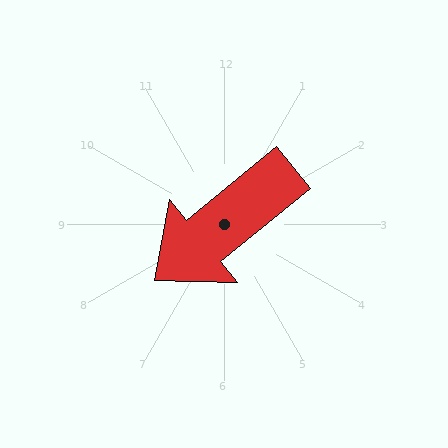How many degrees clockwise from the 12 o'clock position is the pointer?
Approximately 231 degrees.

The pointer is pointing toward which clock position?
Roughly 8 o'clock.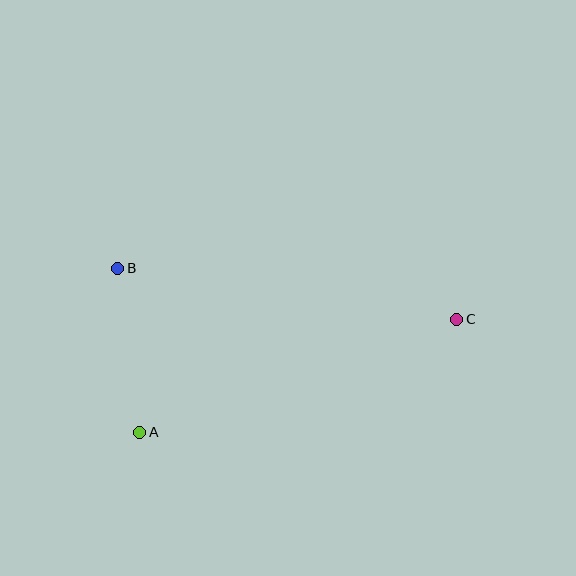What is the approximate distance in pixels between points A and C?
The distance between A and C is approximately 337 pixels.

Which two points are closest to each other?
Points A and B are closest to each other.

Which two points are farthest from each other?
Points B and C are farthest from each other.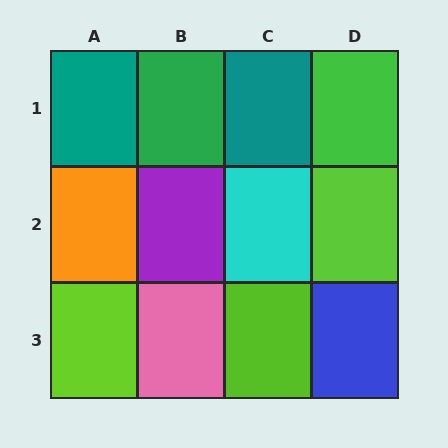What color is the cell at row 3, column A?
Lime.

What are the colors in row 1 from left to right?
Teal, green, teal, green.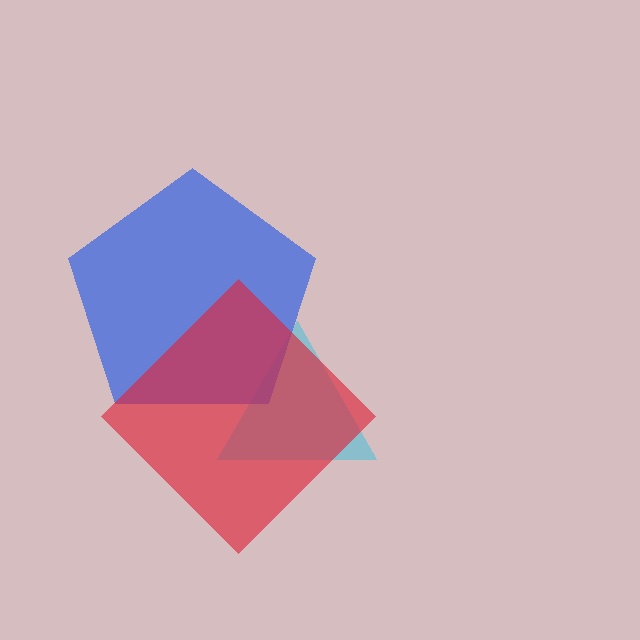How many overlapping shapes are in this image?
There are 3 overlapping shapes in the image.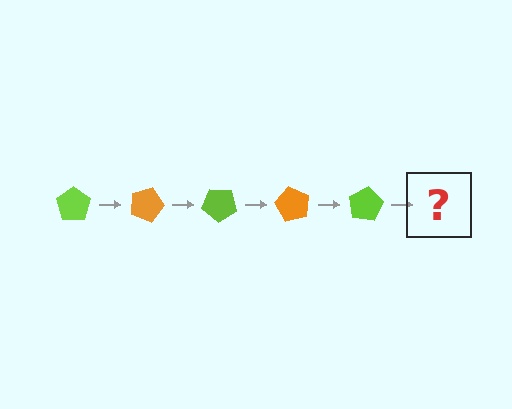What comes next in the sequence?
The next element should be an orange pentagon, rotated 100 degrees from the start.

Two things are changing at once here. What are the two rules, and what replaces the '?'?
The two rules are that it rotates 20 degrees each step and the color cycles through lime and orange. The '?' should be an orange pentagon, rotated 100 degrees from the start.